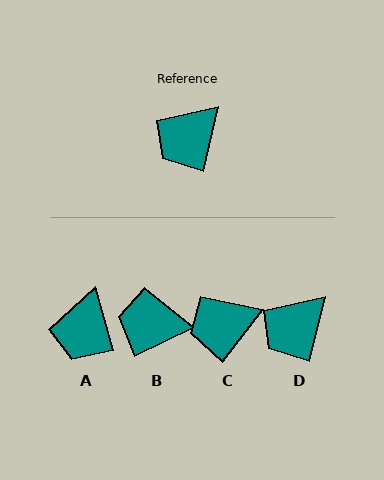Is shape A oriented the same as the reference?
No, it is off by about 30 degrees.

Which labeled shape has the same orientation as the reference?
D.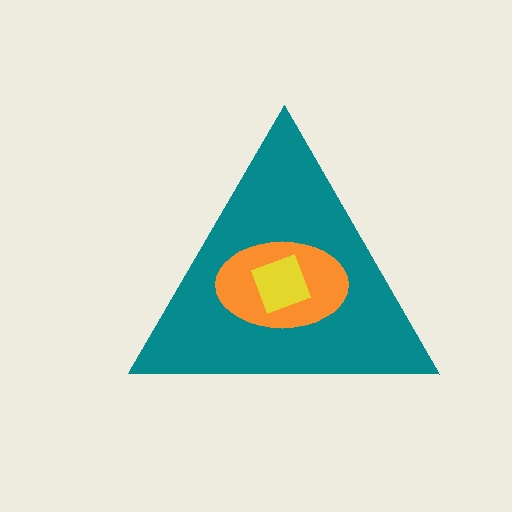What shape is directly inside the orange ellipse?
The yellow square.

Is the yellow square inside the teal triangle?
Yes.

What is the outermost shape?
The teal triangle.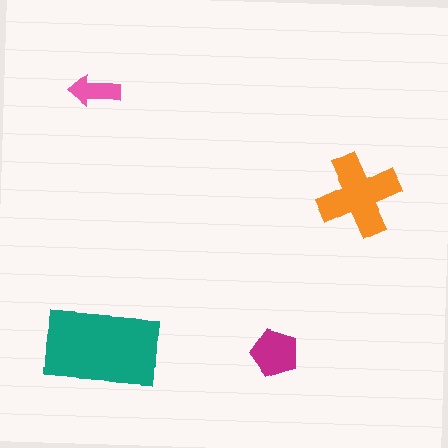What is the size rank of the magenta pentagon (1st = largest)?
3rd.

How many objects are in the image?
There are 4 objects in the image.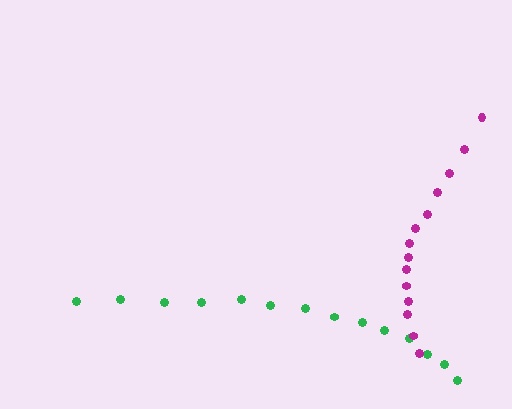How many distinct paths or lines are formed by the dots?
There are 2 distinct paths.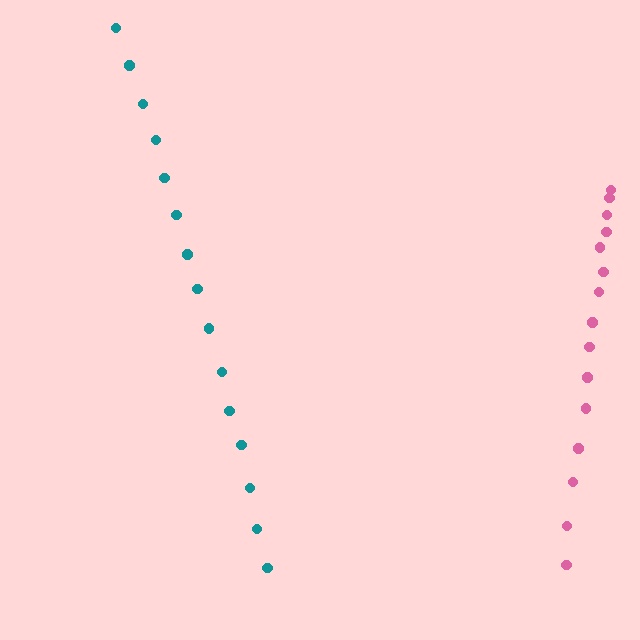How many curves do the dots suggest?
There are 2 distinct paths.